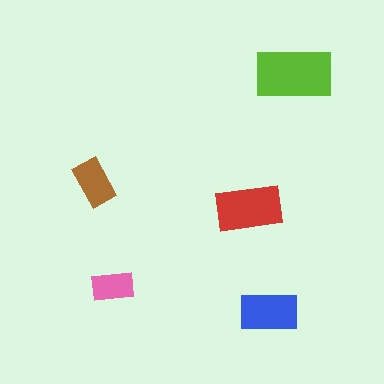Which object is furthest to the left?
The brown rectangle is leftmost.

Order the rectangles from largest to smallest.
the lime one, the red one, the blue one, the brown one, the pink one.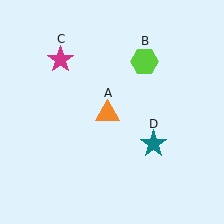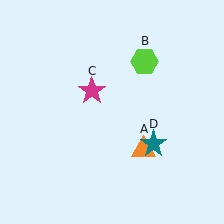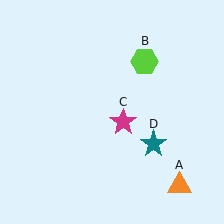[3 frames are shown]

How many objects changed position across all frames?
2 objects changed position: orange triangle (object A), magenta star (object C).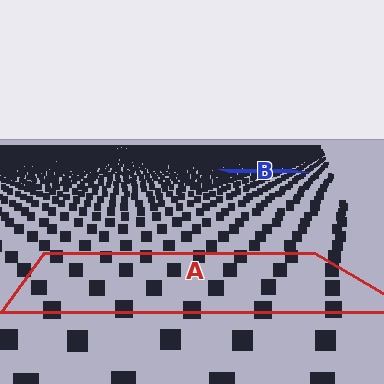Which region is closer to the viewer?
Region A is closer. The texture elements there are larger and more spread out.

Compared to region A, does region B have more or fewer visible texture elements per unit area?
Region B has more texture elements per unit area — they are packed more densely because it is farther away.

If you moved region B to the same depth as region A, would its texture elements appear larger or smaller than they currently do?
They would appear larger. At a closer depth, the same texture elements are projected at a bigger on-screen size.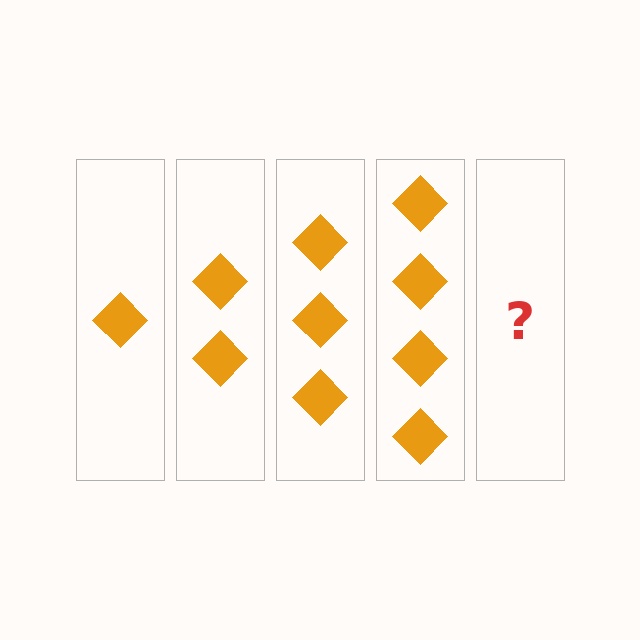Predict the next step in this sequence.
The next step is 5 diamonds.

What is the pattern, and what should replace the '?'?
The pattern is that each step adds one more diamond. The '?' should be 5 diamonds.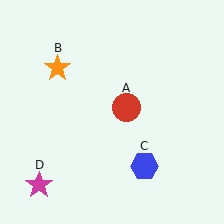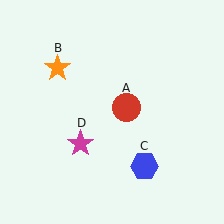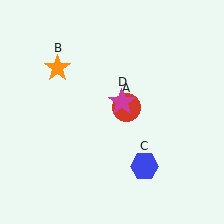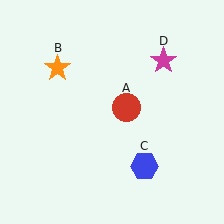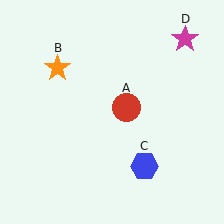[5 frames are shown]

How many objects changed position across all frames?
1 object changed position: magenta star (object D).